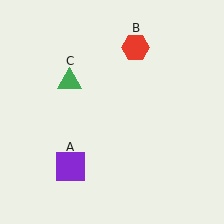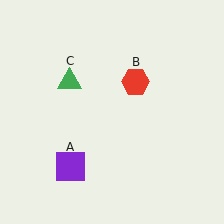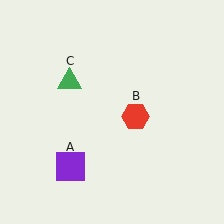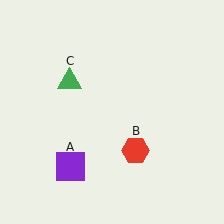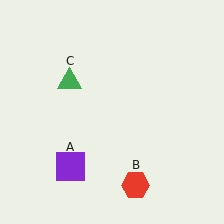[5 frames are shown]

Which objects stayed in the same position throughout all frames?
Purple square (object A) and green triangle (object C) remained stationary.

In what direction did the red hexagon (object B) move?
The red hexagon (object B) moved down.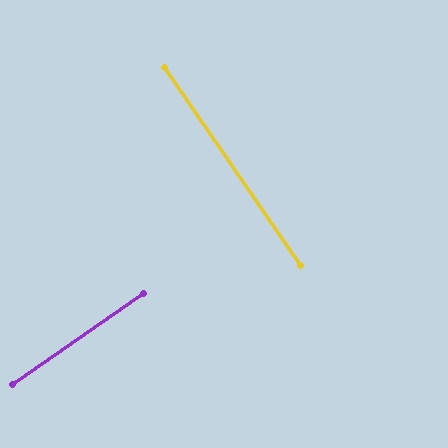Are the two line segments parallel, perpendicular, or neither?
Perpendicular — they meet at approximately 90°.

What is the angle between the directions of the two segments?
Approximately 90 degrees.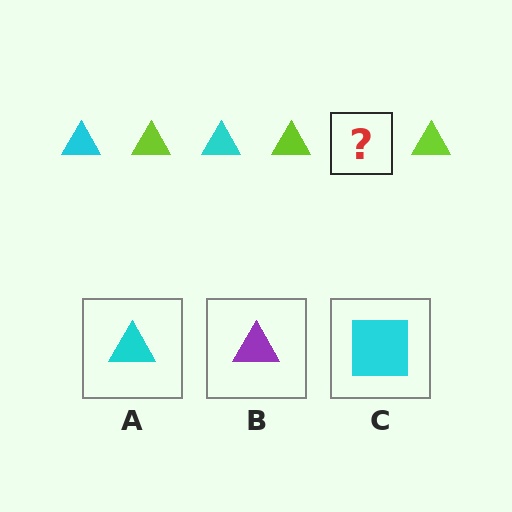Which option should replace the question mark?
Option A.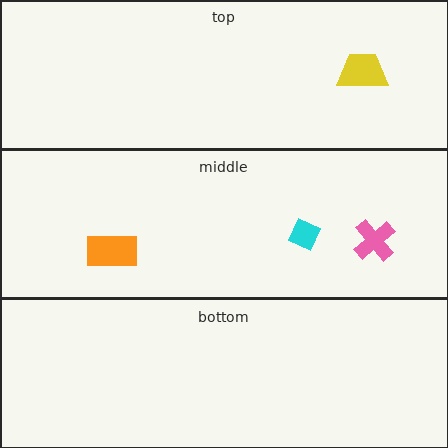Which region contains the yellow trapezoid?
The top region.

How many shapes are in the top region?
1.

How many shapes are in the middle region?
3.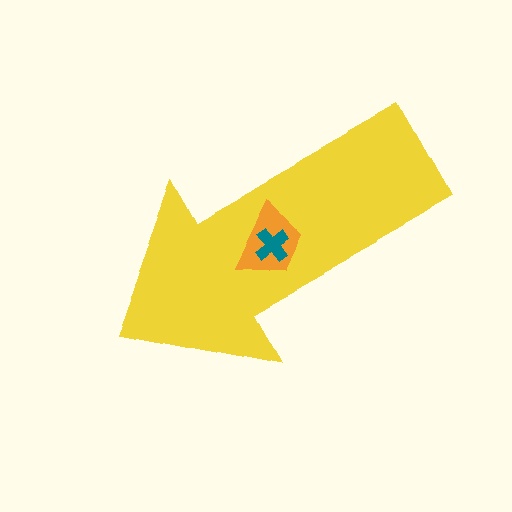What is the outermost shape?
The yellow arrow.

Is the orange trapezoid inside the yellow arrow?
Yes.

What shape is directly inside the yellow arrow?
The orange trapezoid.